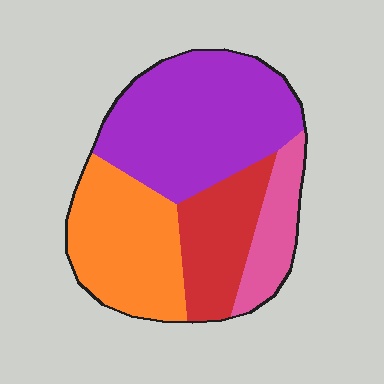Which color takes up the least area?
Pink, at roughly 15%.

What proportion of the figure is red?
Red takes up about one fifth (1/5) of the figure.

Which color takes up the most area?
Purple, at roughly 40%.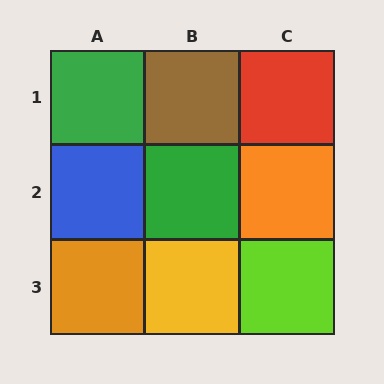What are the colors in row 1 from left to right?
Green, brown, red.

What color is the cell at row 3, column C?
Lime.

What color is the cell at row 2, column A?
Blue.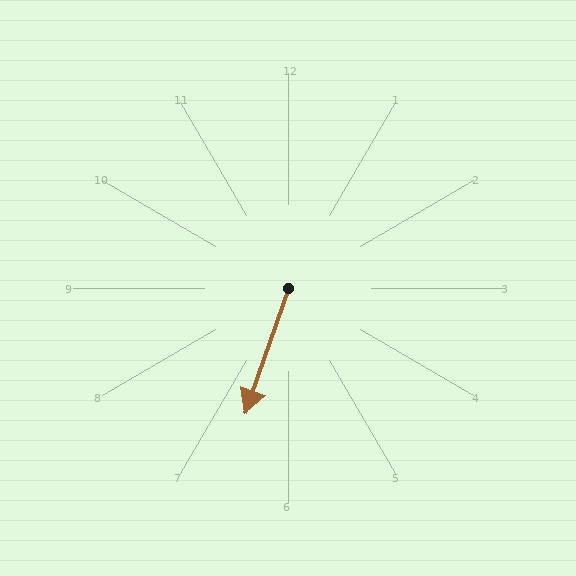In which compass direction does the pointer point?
South.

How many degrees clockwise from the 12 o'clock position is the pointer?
Approximately 199 degrees.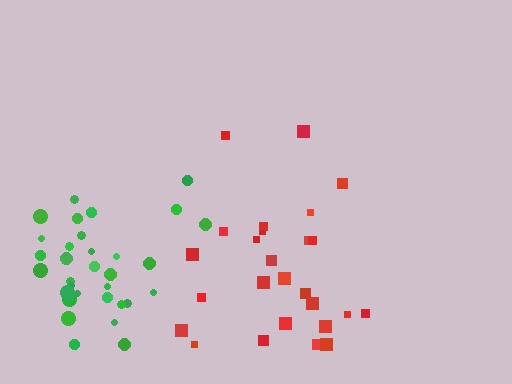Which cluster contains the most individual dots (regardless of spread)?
Green (33).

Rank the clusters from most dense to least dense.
green, red.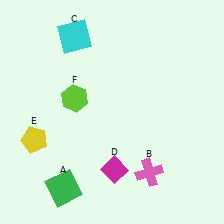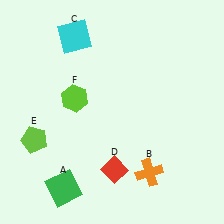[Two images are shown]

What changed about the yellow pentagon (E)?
In Image 1, E is yellow. In Image 2, it changed to lime.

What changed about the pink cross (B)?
In Image 1, B is pink. In Image 2, it changed to orange.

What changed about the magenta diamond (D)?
In Image 1, D is magenta. In Image 2, it changed to red.